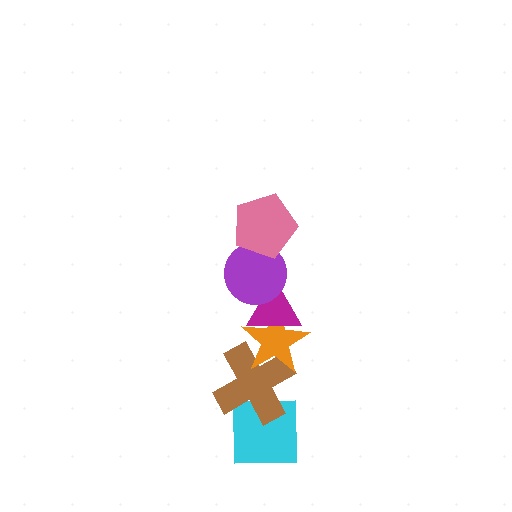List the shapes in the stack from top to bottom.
From top to bottom: the pink pentagon, the purple circle, the magenta triangle, the orange star, the brown cross, the cyan square.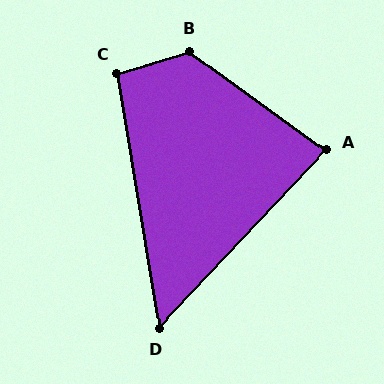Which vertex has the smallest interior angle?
D, at approximately 53 degrees.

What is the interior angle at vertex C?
Approximately 97 degrees (obtuse).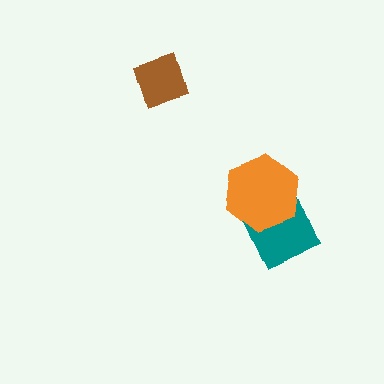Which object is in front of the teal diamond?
The orange hexagon is in front of the teal diamond.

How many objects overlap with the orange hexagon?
1 object overlaps with the orange hexagon.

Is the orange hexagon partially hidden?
No, no other shape covers it.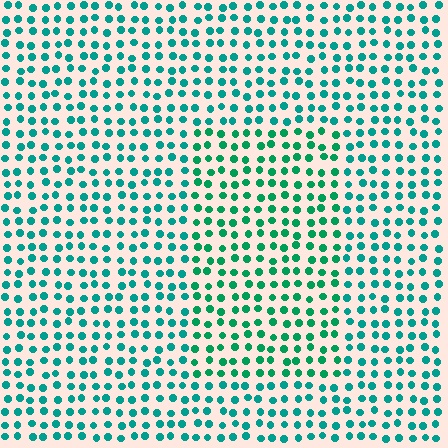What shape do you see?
I see a rectangle.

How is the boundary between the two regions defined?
The boundary is defined purely by a slight shift in hue (about 21 degrees). Spacing, size, and orientation are identical on both sides.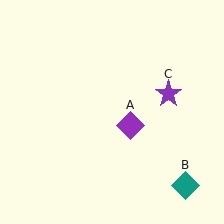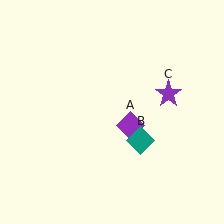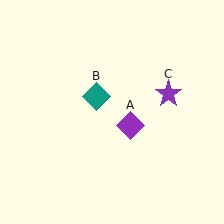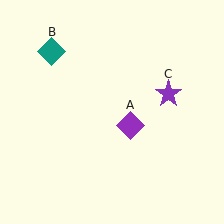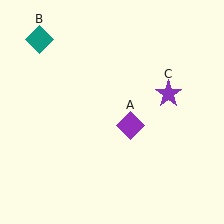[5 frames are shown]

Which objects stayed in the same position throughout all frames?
Purple diamond (object A) and purple star (object C) remained stationary.